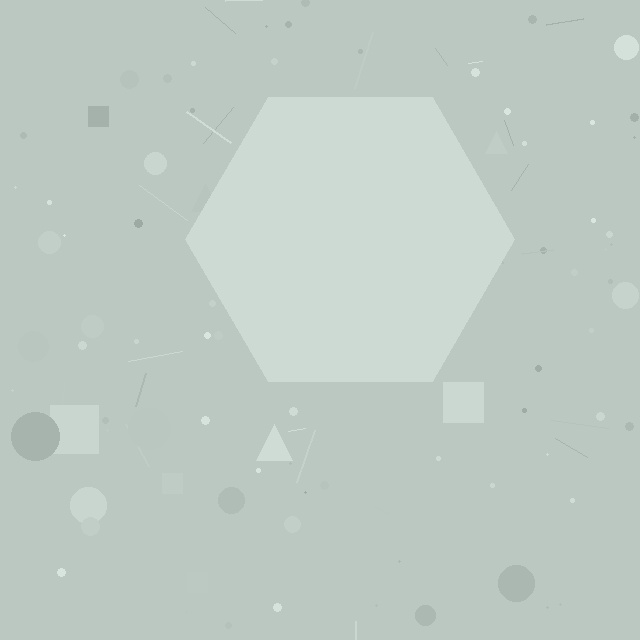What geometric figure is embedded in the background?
A hexagon is embedded in the background.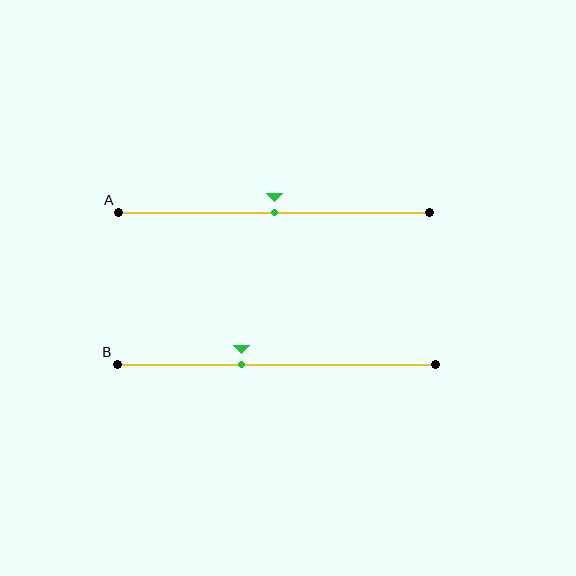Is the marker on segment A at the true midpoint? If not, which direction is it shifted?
Yes, the marker on segment A is at the true midpoint.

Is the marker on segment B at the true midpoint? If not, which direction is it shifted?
No, the marker on segment B is shifted to the left by about 11% of the segment length.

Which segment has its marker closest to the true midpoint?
Segment A has its marker closest to the true midpoint.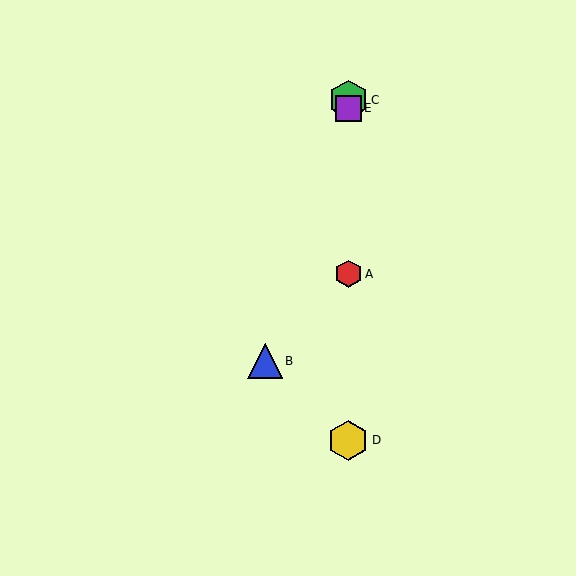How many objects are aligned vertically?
4 objects (A, C, D, E) are aligned vertically.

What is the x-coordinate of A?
Object A is at x≈348.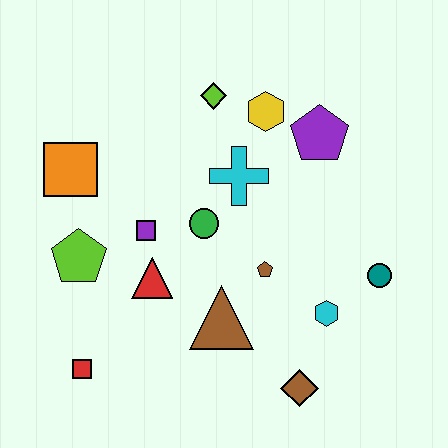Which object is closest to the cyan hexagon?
The teal circle is closest to the cyan hexagon.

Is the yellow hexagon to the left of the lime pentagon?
No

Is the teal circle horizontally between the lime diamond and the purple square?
No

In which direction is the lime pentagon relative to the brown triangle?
The lime pentagon is to the left of the brown triangle.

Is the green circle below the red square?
No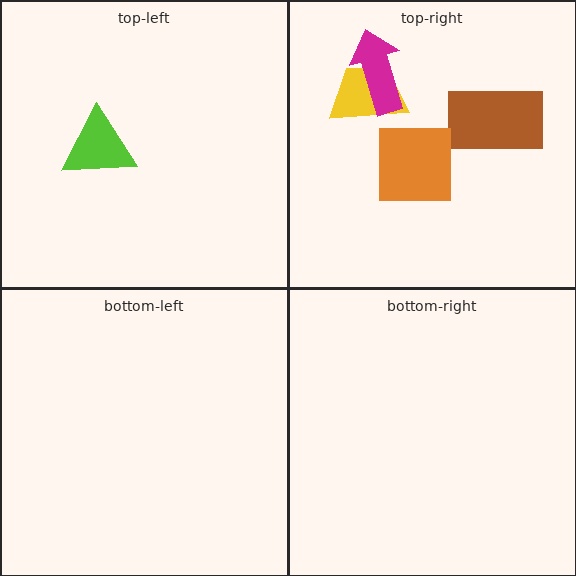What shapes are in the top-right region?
The brown rectangle, the yellow trapezoid, the orange square, the magenta arrow.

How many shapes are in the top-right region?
4.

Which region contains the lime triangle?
The top-left region.